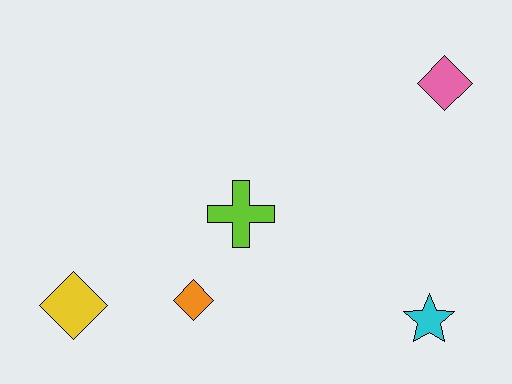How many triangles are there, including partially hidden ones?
There are no triangles.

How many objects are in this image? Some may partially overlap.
There are 5 objects.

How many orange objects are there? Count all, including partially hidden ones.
There is 1 orange object.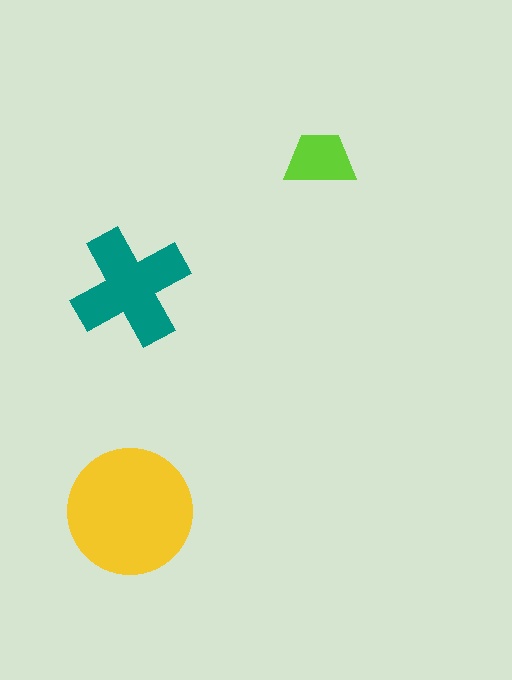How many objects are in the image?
There are 3 objects in the image.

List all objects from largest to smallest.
The yellow circle, the teal cross, the lime trapezoid.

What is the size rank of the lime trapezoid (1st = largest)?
3rd.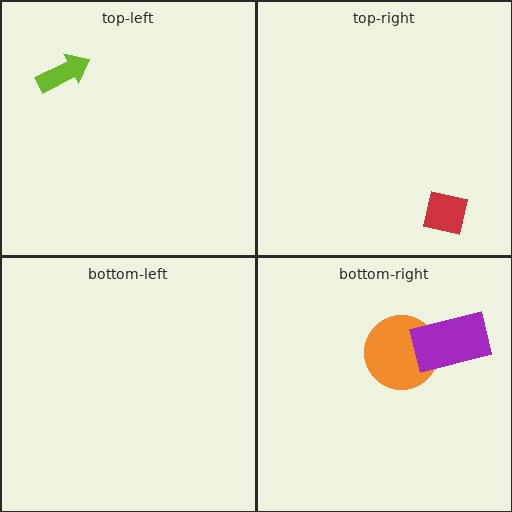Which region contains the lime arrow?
The top-left region.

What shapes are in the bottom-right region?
The orange circle, the purple rectangle.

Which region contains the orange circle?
The bottom-right region.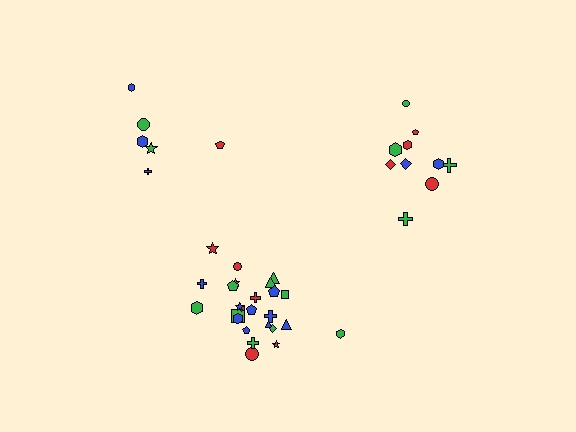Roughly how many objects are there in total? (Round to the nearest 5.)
Roughly 40 objects in total.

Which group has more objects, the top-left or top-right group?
The top-right group.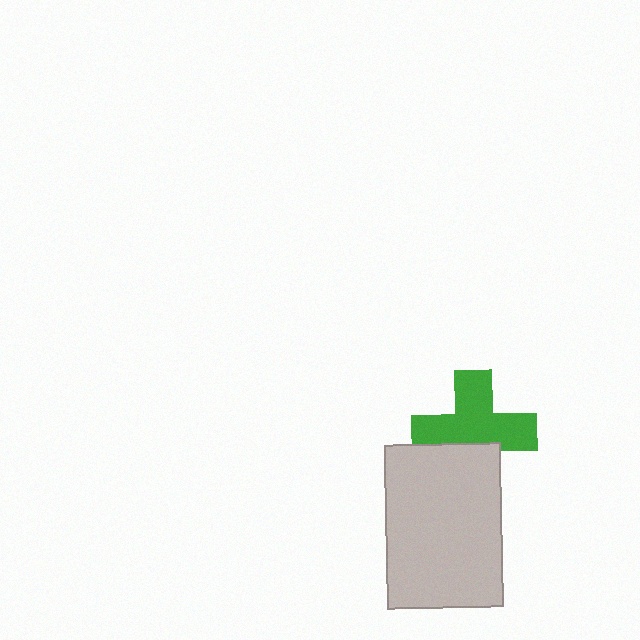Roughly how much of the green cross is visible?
Most of it is visible (roughly 69%).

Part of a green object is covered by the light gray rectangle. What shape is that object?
It is a cross.